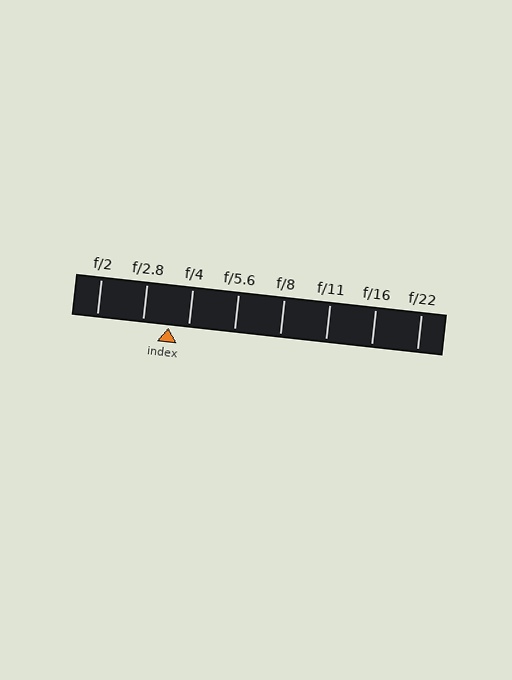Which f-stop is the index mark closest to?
The index mark is closest to f/4.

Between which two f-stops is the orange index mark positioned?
The index mark is between f/2.8 and f/4.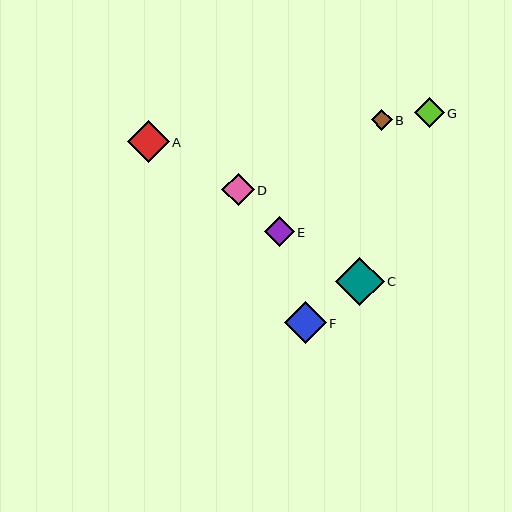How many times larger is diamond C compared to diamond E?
Diamond C is approximately 1.6 times the size of diamond E.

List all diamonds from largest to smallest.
From largest to smallest: C, F, A, D, G, E, B.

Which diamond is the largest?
Diamond C is the largest with a size of approximately 48 pixels.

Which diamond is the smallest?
Diamond B is the smallest with a size of approximately 21 pixels.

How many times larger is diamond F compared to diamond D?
Diamond F is approximately 1.3 times the size of diamond D.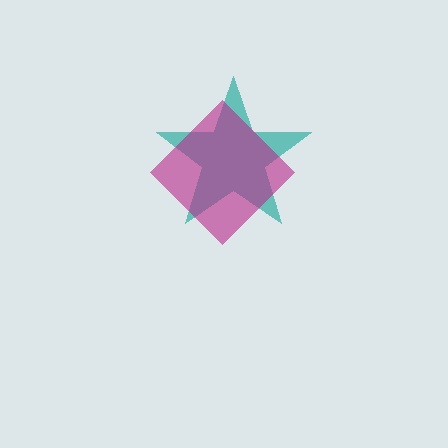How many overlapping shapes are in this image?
There are 2 overlapping shapes in the image.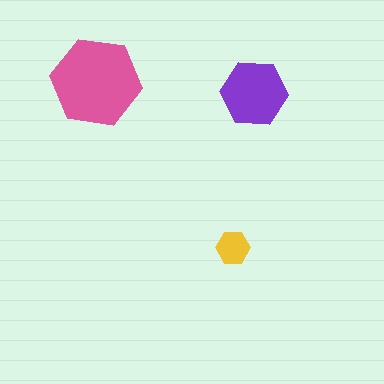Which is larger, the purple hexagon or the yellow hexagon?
The purple one.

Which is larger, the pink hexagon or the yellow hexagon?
The pink one.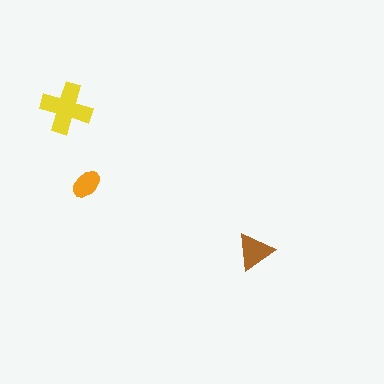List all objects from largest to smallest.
The yellow cross, the brown triangle, the orange ellipse.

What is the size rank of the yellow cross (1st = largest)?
1st.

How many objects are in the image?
There are 3 objects in the image.